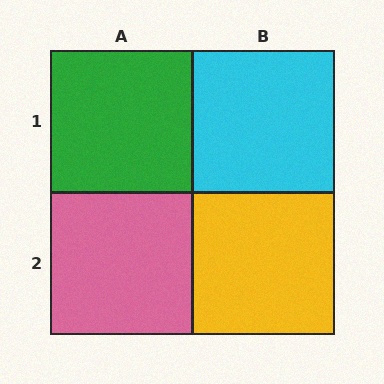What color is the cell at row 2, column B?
Yellow.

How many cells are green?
1 cell is green.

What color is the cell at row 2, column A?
Pink.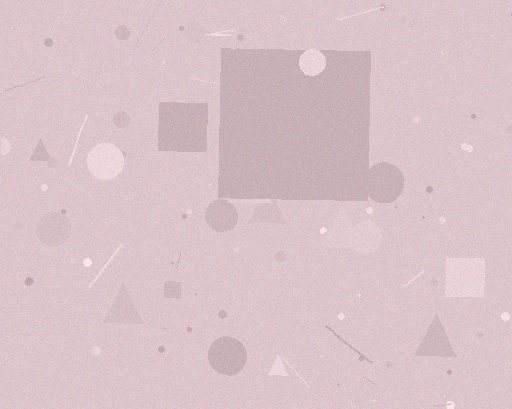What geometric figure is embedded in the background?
A square is embedded in the background.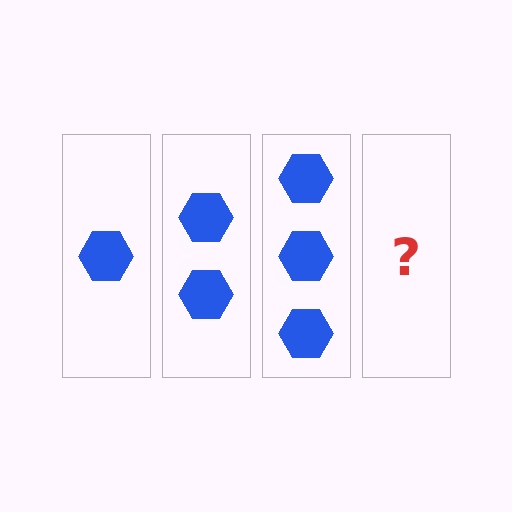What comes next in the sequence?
The next element should be 4 hexagons.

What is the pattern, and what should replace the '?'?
The pattern is that each step adds one more hexagon. The '?' should be 4 hexagons.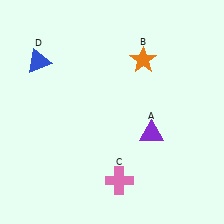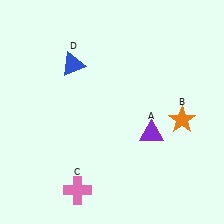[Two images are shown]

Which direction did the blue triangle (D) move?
The blue triangle (D) moved right.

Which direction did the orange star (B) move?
The orange star (B) moved down.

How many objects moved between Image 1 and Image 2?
3 objects moved between the two images.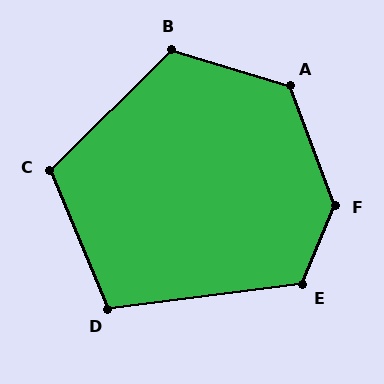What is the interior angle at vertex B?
Approximately 118 degrees (obtuse).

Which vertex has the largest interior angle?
F, at approximately 136 degrees.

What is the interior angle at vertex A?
Approximately 128 degrees (obtuse).